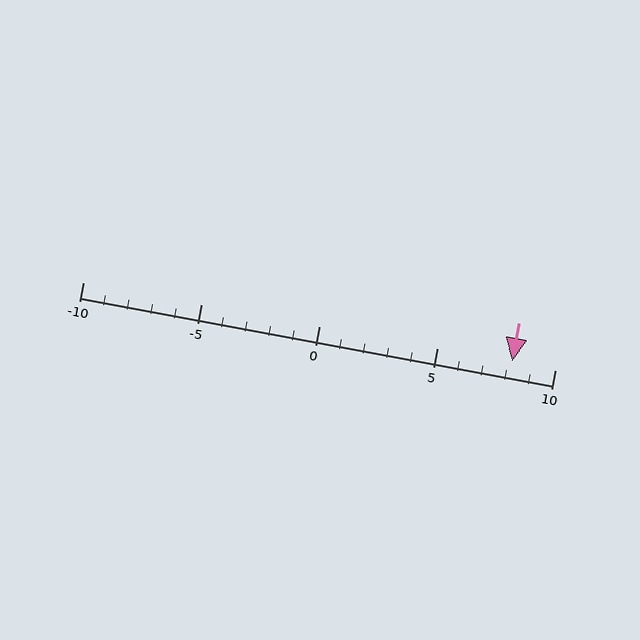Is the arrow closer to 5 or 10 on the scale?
The arrow is closer to 10.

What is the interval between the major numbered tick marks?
The major tick marks are spaced 5 units apart.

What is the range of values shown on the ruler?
The ruler shows values from -10 to 10.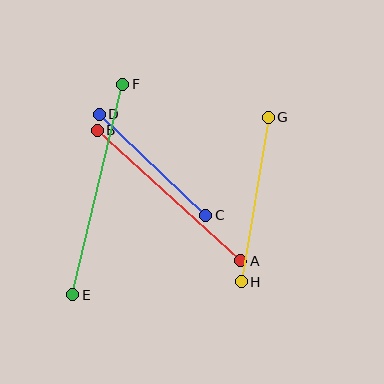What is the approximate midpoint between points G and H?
The midpoint is at approximately (255, 200) pixels.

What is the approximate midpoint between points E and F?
The midpoint is at approximately (98, 190) pixels.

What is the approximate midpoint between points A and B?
The midpoint is at approximately (169, 196) pixels.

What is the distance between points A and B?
The distance is approximately 194 pixels.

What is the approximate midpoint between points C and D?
The midpoint is at approximately (152, 165) pixels.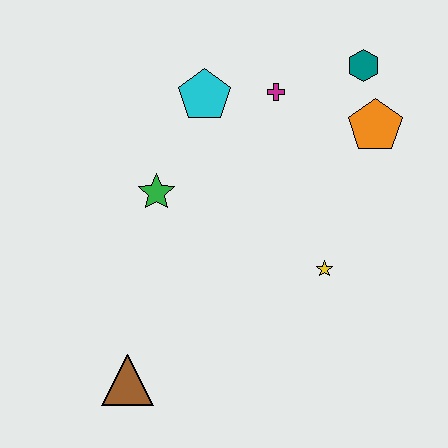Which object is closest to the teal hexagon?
The orange pentagon is closest to the teal hexagon.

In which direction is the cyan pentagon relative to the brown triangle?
The cyan pentagon is above the brown triangle.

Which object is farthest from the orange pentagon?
The brown triangle is farthest from the orange pentagon.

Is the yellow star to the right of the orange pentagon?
No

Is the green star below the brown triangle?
No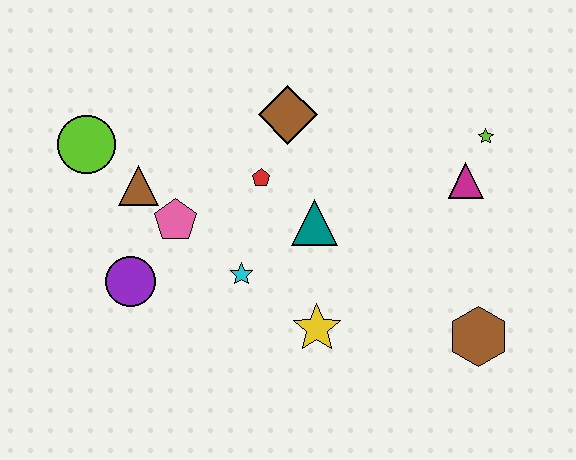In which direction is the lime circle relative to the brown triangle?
The lime circle is to the left of the brown triangle.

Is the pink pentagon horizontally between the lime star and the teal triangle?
No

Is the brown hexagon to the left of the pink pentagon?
No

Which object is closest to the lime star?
The magenta triangle is closest to the lime star.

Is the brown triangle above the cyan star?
Yes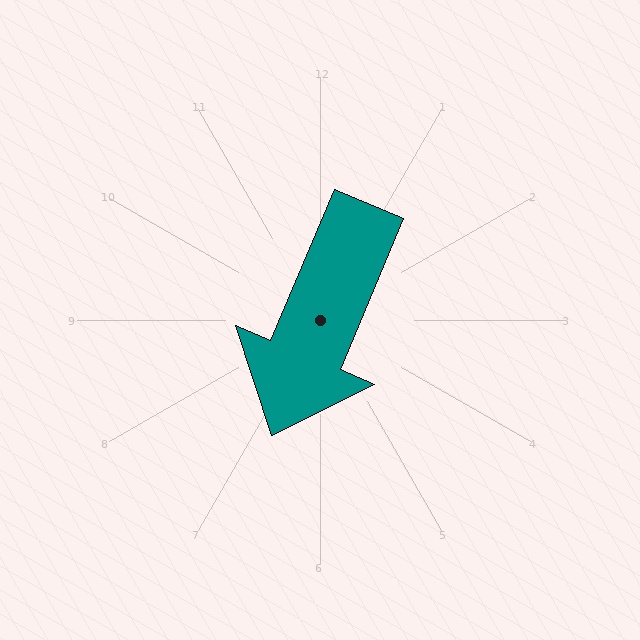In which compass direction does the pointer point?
Southwest.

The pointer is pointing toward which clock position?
Roughly 7 o'clock.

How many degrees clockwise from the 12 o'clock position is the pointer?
Approximately 203 degrees.